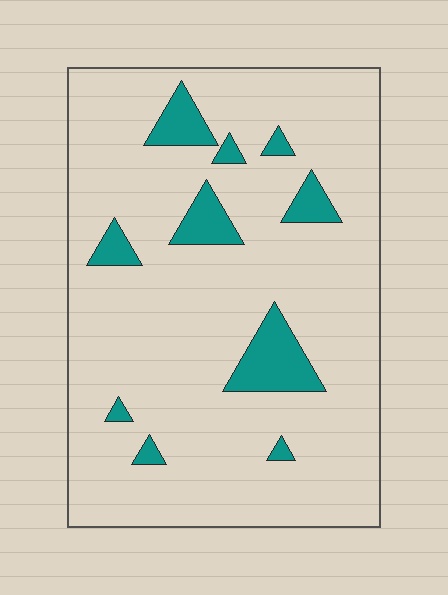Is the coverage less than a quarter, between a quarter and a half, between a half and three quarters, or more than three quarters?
Less than a quarter.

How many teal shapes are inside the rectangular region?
10.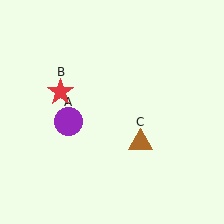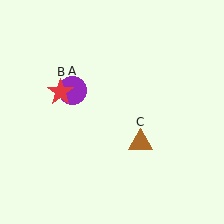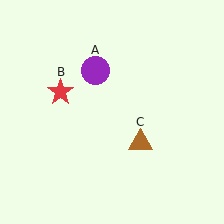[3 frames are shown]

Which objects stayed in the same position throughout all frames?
Red star (object B) and brown triangle (object C) remained stationary.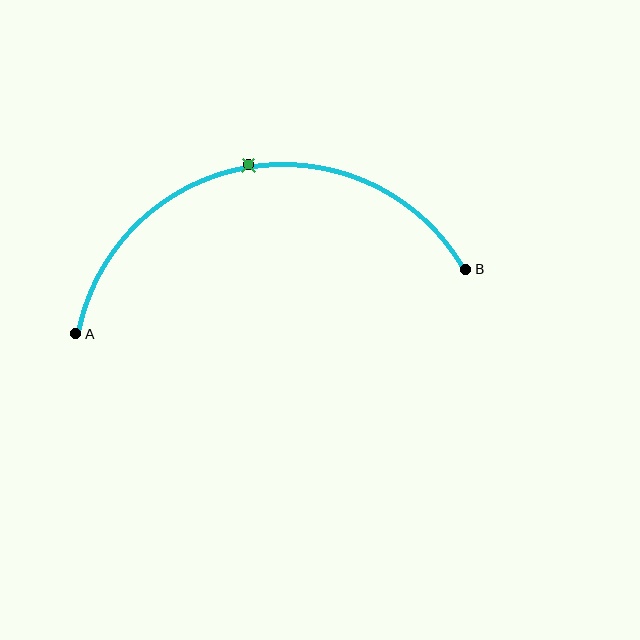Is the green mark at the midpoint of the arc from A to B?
Yes. The green mark lies on the arc at equal arc-length from both A and B — it is the arc midpoint.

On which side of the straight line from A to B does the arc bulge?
The arc bulges above the straight line connecting A and B.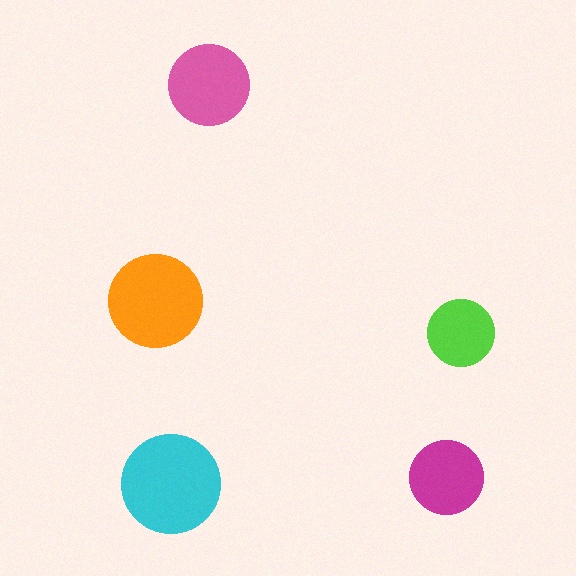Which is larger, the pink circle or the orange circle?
The orange one.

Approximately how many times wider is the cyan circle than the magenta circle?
About 1.5 times wider.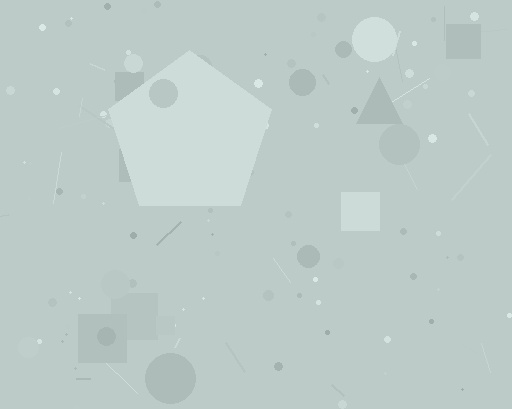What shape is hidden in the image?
A pentagon is hidden in the image.